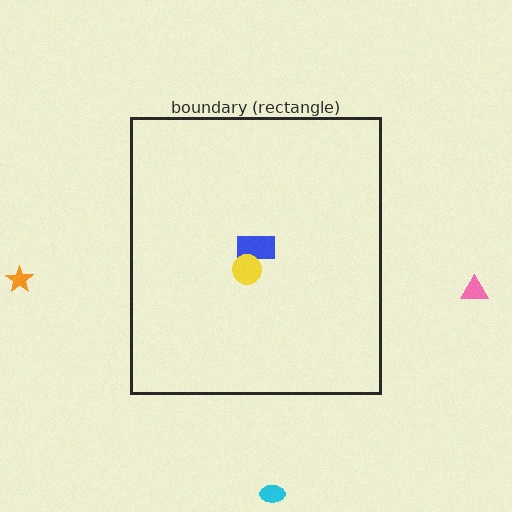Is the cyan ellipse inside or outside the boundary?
Outside.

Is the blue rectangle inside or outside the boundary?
Inside.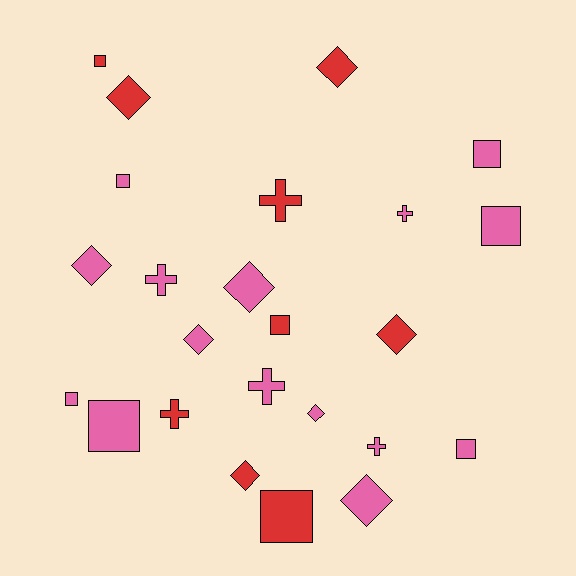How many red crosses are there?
There are 2 red crosses.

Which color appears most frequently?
Pink, with 15 objects.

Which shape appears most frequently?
Diamond, with 9 objects.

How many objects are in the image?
There are 24 objects.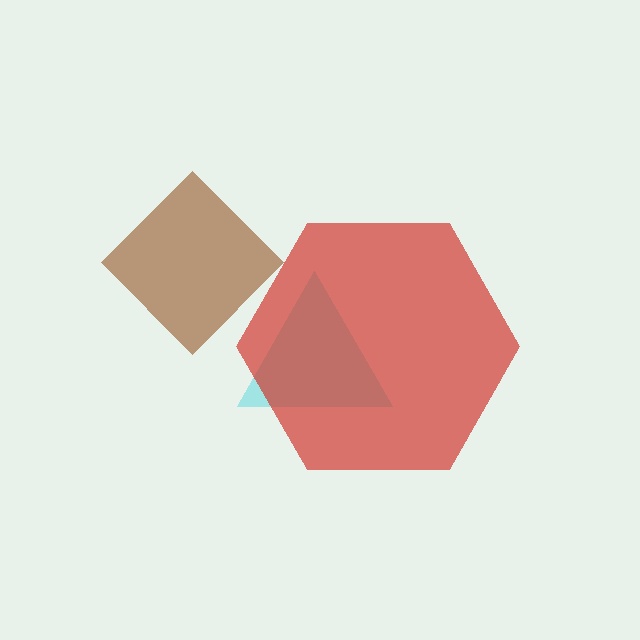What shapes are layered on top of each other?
The layered shapes are: a cyan triangle, a red hexagon, a brown diamond.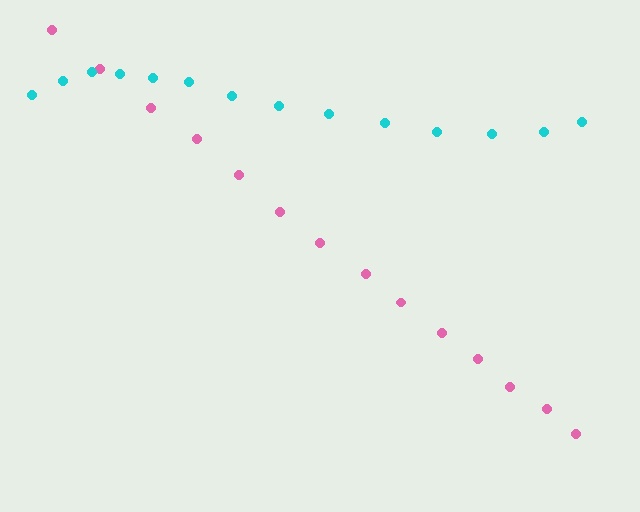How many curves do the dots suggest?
There are 2 distinct paths.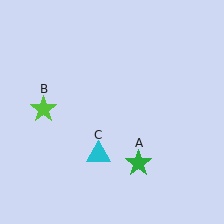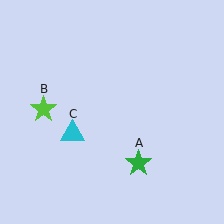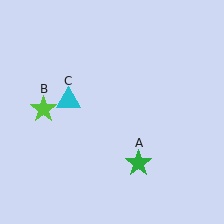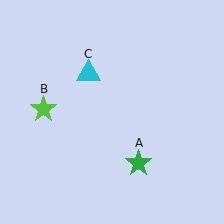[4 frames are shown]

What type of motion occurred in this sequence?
The cyan triangle (object C) rotated clockwise around the center of the scene.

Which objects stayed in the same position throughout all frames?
Green star (object A) and lime star (object B) remained stationary.